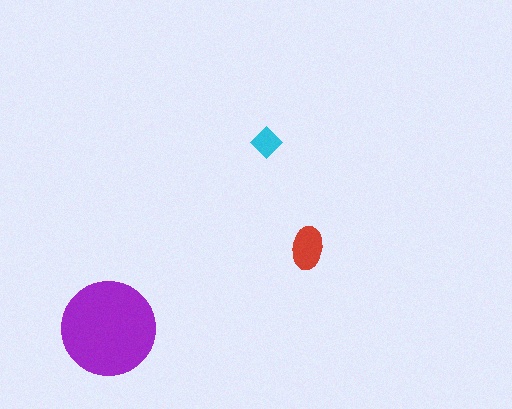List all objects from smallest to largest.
The cyan diamond, the red ellipse, the purple circle.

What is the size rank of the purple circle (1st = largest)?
1st.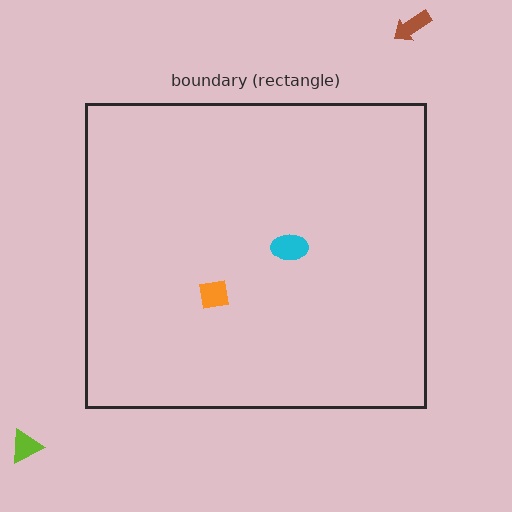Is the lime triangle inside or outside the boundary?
Outside.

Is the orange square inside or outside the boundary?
Inside.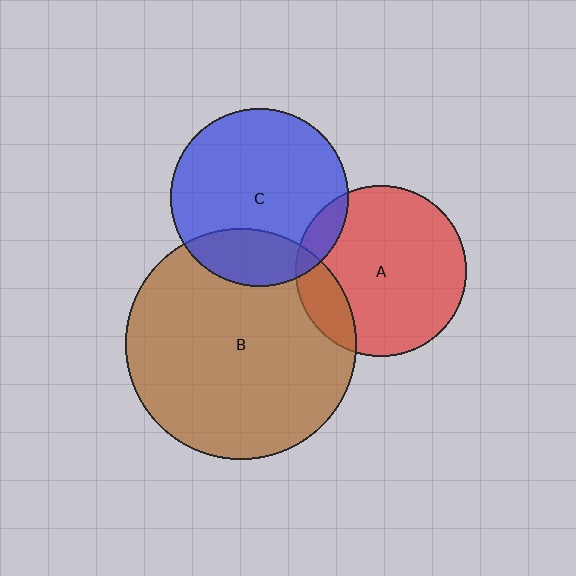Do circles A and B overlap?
Yes.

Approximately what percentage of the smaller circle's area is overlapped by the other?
Approximately 15%.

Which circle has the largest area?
Circle B (brown).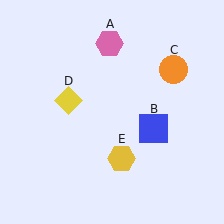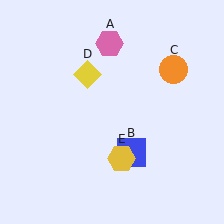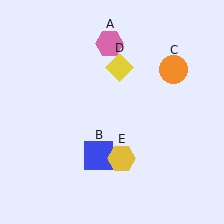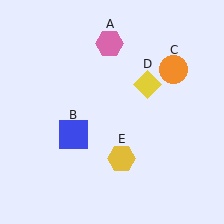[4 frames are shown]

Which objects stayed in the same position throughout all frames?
Pink hexagon (object A) and orange circle (object C) and yellow hexagon (object E) remained stationary.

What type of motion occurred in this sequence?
The blue square (object B), yellow diamond (object D) rotated clockwise around the center of the scene.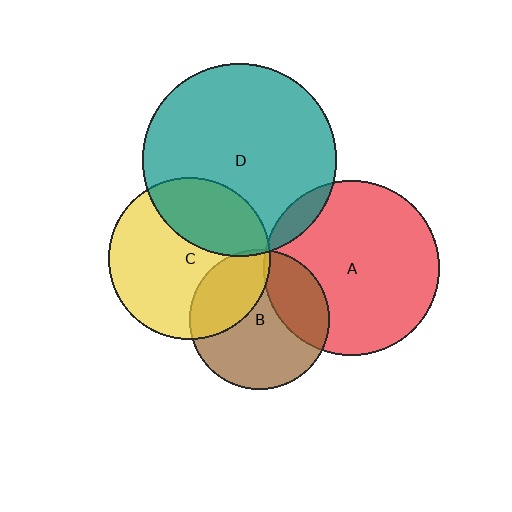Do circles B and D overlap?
Yes.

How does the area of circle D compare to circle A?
Approximately 1.2 times.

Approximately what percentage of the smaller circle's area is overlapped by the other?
Approximately 5%.